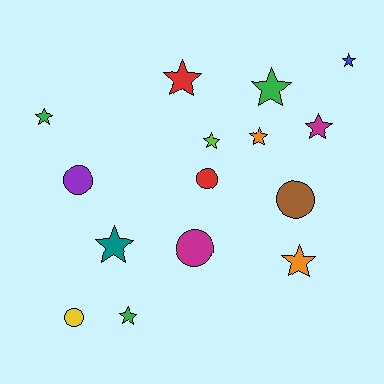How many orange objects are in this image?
There are 2 orange objects.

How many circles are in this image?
There are 5 circles.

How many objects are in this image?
There are 15 objects.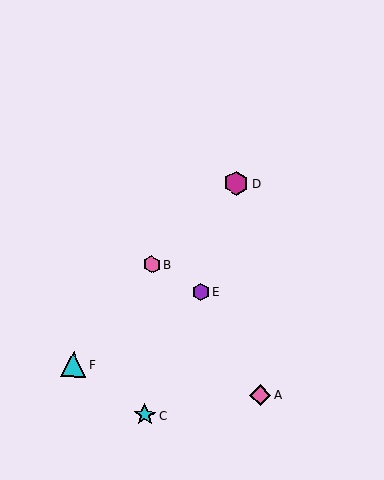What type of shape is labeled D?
Shape D is a magenta hexagon.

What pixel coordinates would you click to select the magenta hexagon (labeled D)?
Click at (236, 183) to select the magenta hexagon D.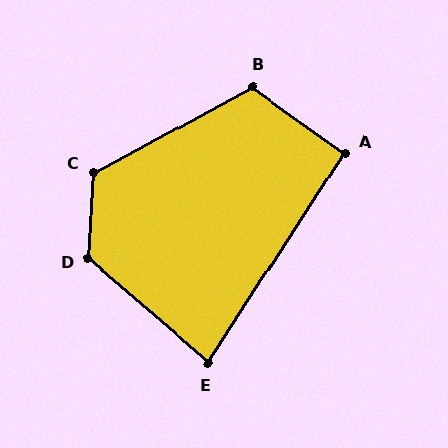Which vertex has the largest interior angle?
D, at approximately 127 degrees.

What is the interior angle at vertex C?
Approximately 122 degrees (obtuse).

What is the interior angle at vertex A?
Approximately 93 degrees (approximately right).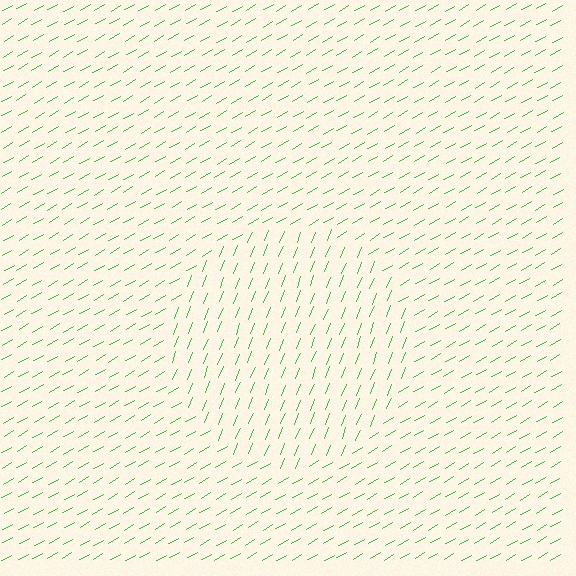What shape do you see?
I see a circle.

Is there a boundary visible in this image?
Yes, there is a texture boundary formed by a change in line orientation.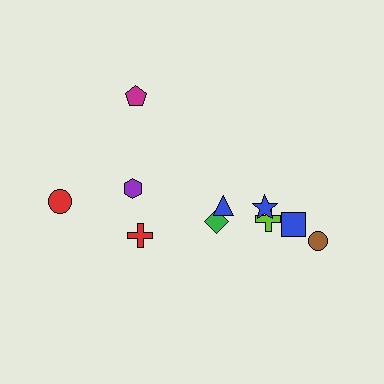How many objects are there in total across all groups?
There are 10 objects.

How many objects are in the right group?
There are 6 objects.